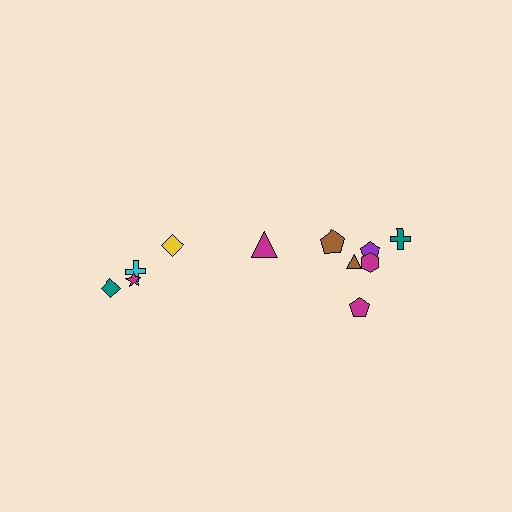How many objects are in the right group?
There are 7 objects.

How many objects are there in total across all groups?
There are 11 objects.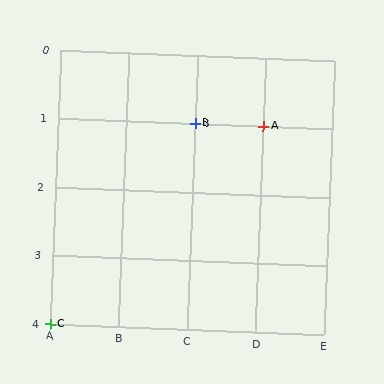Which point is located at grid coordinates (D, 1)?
Point A is at (D, 1).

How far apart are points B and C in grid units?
Points B and C are 2 columns and 3 rows apart (about 3.6 grid units diagonally).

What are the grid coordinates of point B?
Point B is at grid coordinates (C, 1).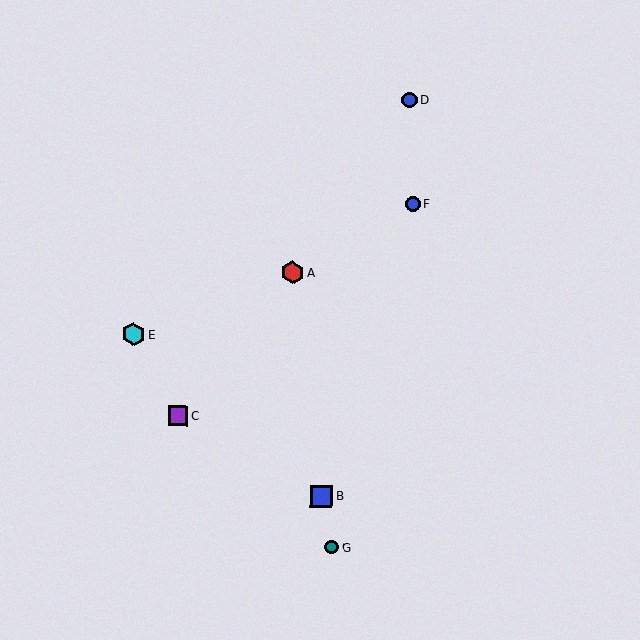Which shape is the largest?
The red hexagon (labeled A) is the largest.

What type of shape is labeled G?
Shape G is a teal circle.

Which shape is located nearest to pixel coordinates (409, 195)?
The blue circle (labeled F) at (413, 203) is nearest to that location.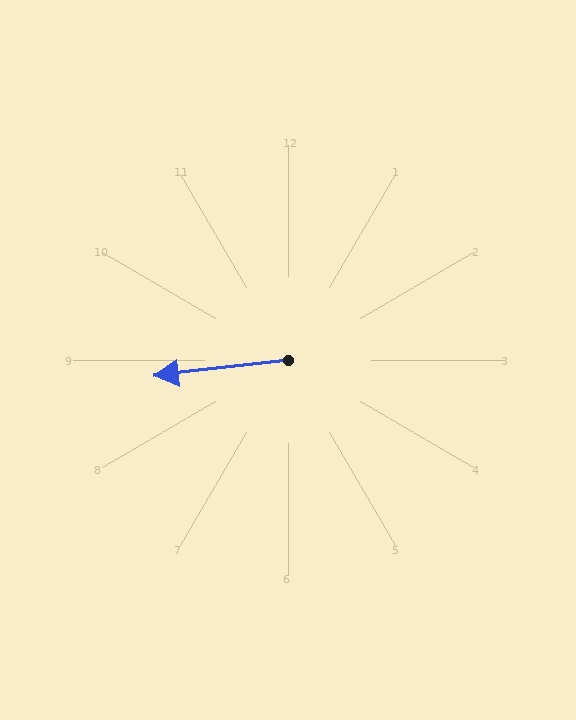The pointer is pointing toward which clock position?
Roughly 9 o'clock.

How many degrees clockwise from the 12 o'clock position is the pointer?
Approximately 263 degrees.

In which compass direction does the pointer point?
West.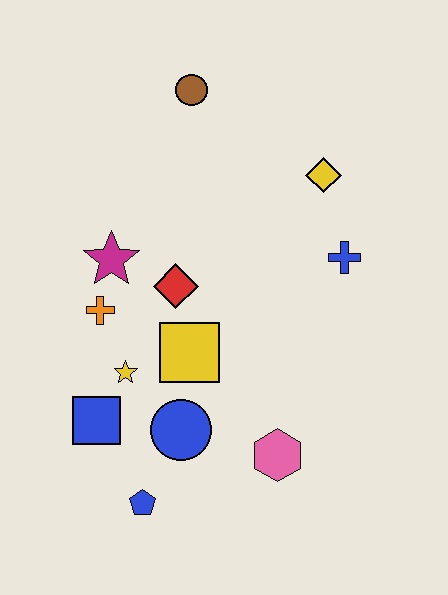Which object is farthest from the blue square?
The brown circle is farthest from the blue square.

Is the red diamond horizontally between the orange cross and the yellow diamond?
Yes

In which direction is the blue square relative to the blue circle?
The blue square is to the left of the blue circle.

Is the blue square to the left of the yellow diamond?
Yes